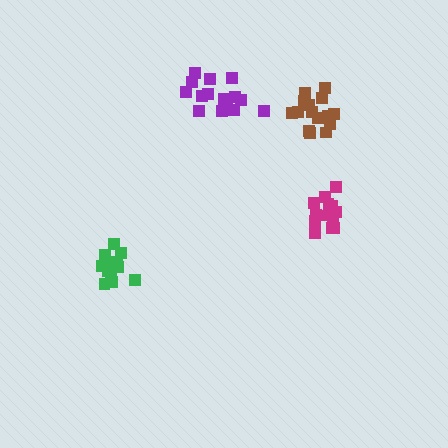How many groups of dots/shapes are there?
There are 4 groups.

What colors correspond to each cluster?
The clusters are colored: brown, purple, magenta, green.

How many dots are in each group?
Group 1: 15 dots, Group 2: 15 dots, Group 3: 13 dots, Group 4: 14 dots (57 total).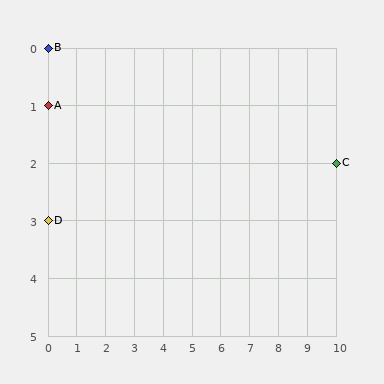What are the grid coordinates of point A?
Point A is at grid coordinates (0, 1).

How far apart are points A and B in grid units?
Points A and B are 1 row apart.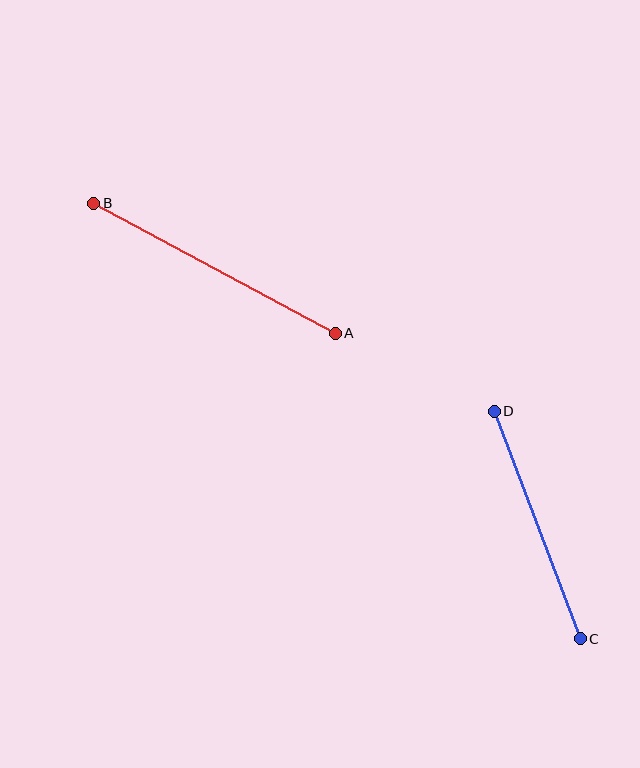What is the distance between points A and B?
The distance is approximately 274 pixels.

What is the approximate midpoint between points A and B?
The midpoint is at approximately (215, 268) pixels.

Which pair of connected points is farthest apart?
Points A and B are farthest apart.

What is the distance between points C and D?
The distance is approximately 243 pixels.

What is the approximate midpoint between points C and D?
The midpoint is at approximately (537, 525) pixels.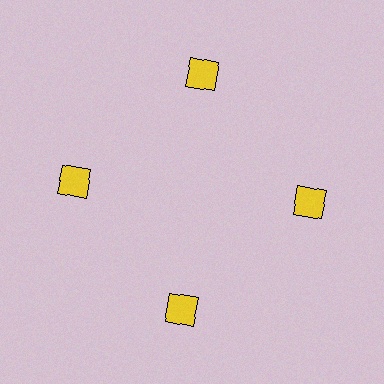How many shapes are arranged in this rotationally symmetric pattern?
There are 4 shapes, arranged in 4 groups of 1.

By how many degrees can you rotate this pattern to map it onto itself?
The pattern maps onto itself every 90 degrees of rotation.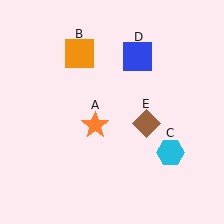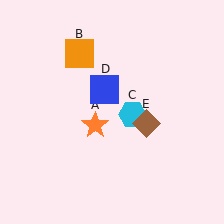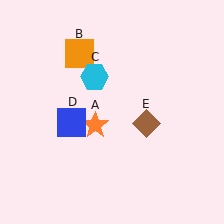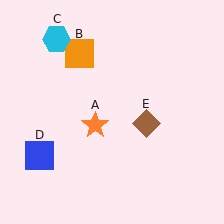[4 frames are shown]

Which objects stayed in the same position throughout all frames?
Orange star (object A) and orange square (object B) and brown diamond (object E) remained stationary.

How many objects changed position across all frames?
2 objects changed position: cyan hexagon (object C), blue square (object D).